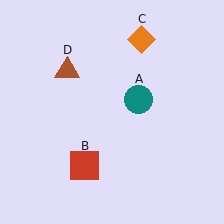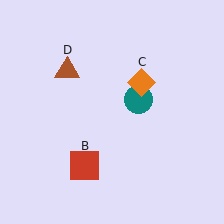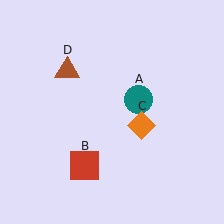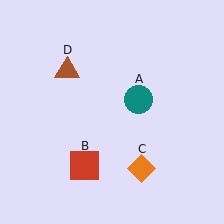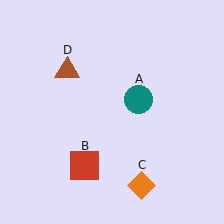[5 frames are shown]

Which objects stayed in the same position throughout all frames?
Teal circle (object A) and red square (object B) and brown triangle (object D) remained stationary.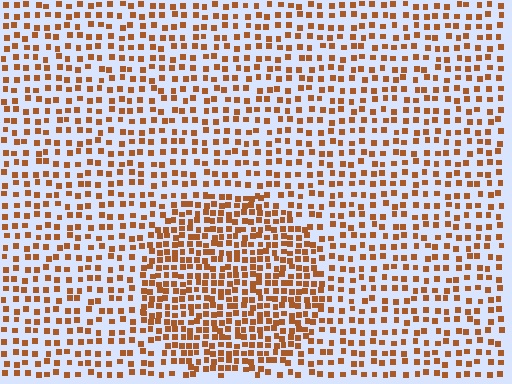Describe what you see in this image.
The image contains small brown elements arranged at two different densities. A circle-shaped region is visible where the elements are more densely packed than the surrounding area.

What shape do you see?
I see a circle.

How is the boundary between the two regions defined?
The boundary is defined by a change in element density (approximately 1.8x ratio). All elements are the same color, size, and shape.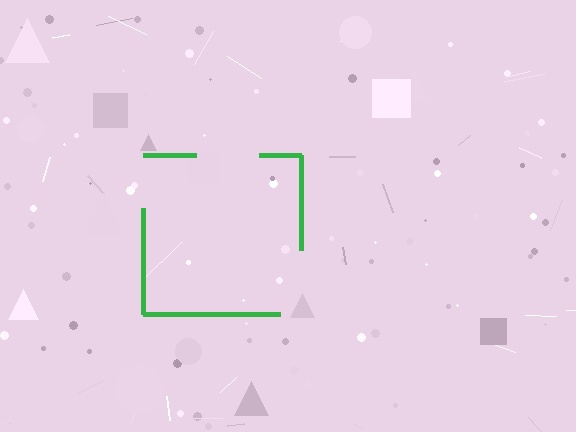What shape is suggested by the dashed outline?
The dashed outline suggests a square.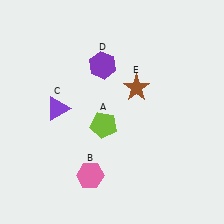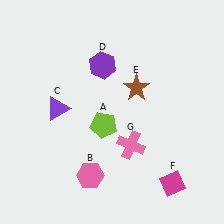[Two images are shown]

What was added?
A magenta diamond (F), a pink cross (G) were added in Image 2.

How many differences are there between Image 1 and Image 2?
There are 2 differences between the two images.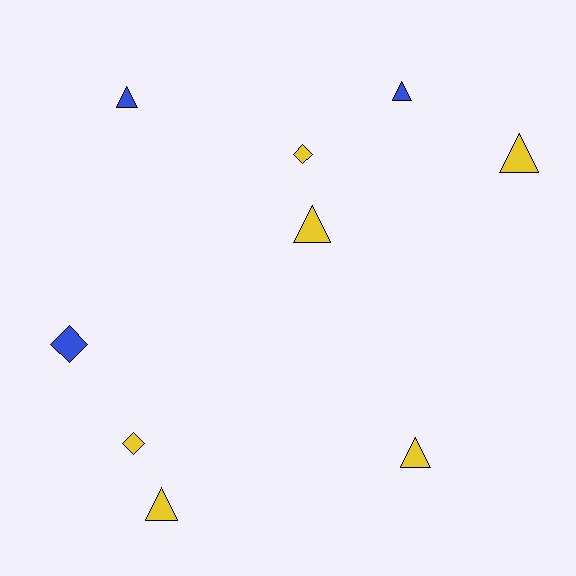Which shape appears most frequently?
Triangle, with 6 objects.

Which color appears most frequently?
Yellow, with 6 objects.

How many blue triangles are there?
There are 2 blue triangles.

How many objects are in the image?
There are 9 objects.